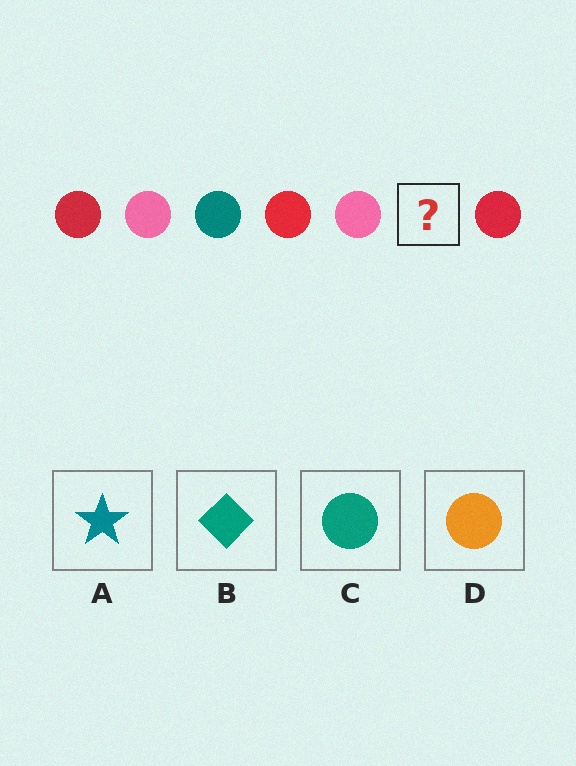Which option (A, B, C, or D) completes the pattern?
C.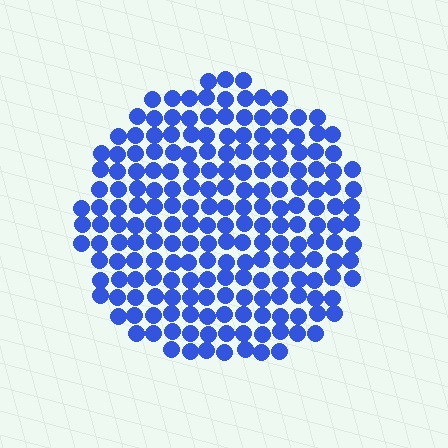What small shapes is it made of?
It is made of small circles.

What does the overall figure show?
The overall figure shows a circle.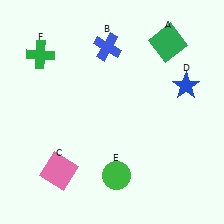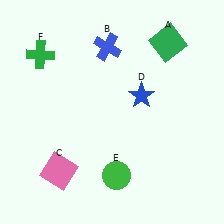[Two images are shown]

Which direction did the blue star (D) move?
The blue star (D) moved left.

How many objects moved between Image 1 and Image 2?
1 object moved between the two images.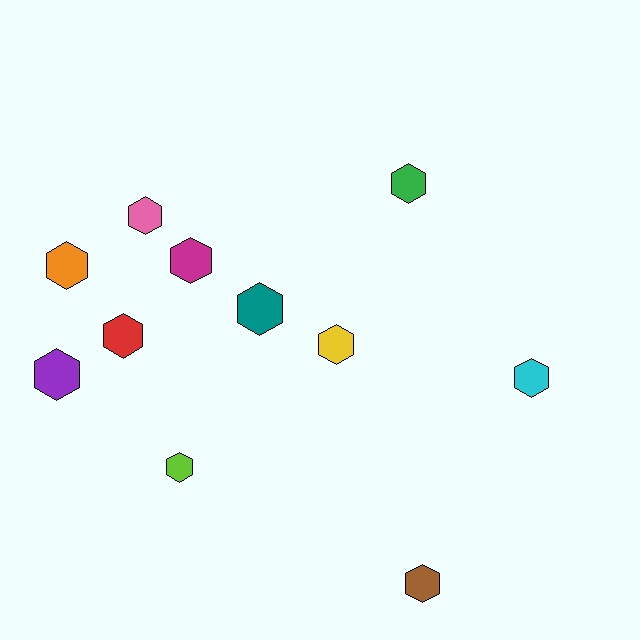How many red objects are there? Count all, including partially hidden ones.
There is 1 red object.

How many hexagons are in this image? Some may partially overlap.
There are 11 hexagons.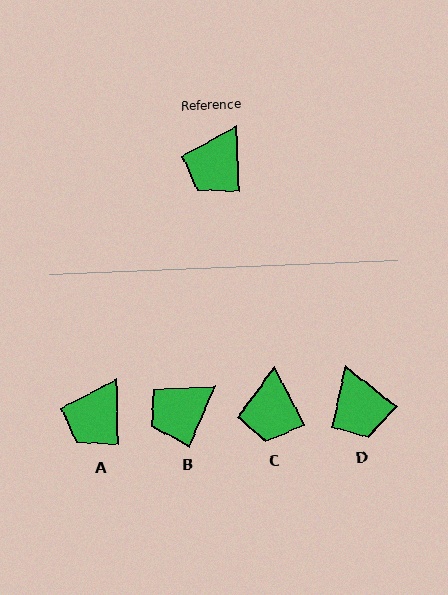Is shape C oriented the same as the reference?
No, it is off by about 25 degrees.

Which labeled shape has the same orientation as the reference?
A.